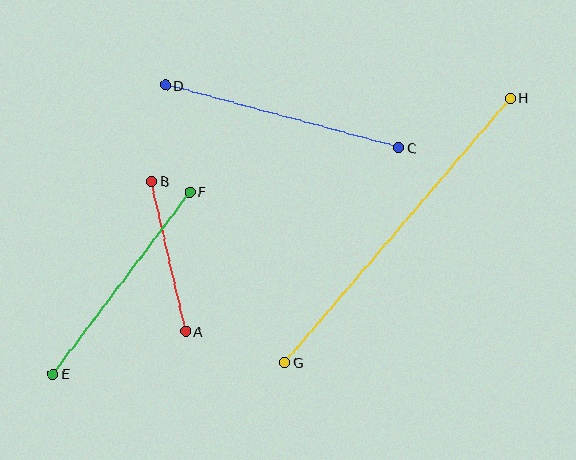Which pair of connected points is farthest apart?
Points G and H are farthest apart.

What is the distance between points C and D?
The distance is approximately 241 pixels.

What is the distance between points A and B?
The distance is approximately 154 pixels.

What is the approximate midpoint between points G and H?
The midpoint is at approximately (398, 230) pixels.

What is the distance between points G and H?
The distance is approximately 348 pixels.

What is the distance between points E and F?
The distance is approximately 228 pixels.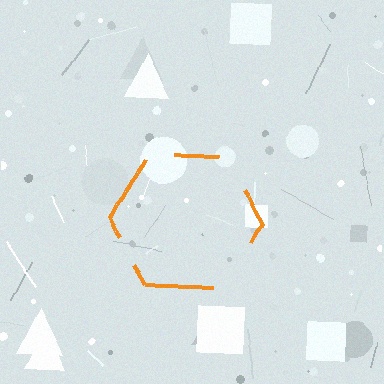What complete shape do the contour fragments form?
The contour fragments form a hexagon.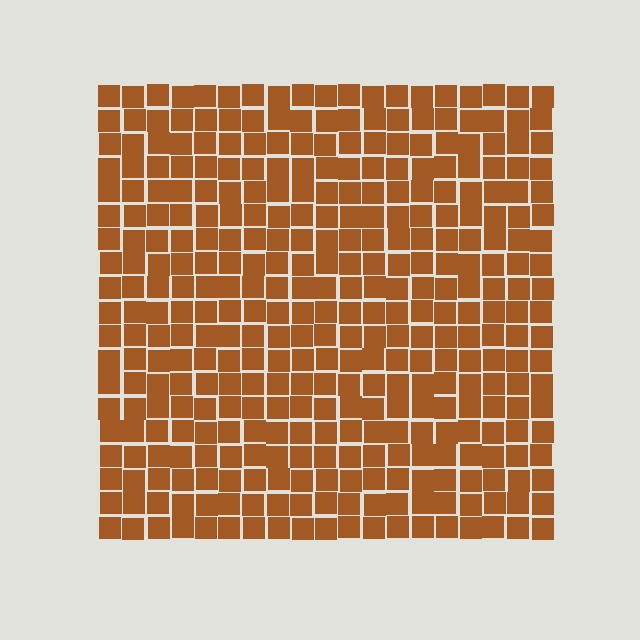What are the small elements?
The small elements are squares.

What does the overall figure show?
The overall figure shows a square.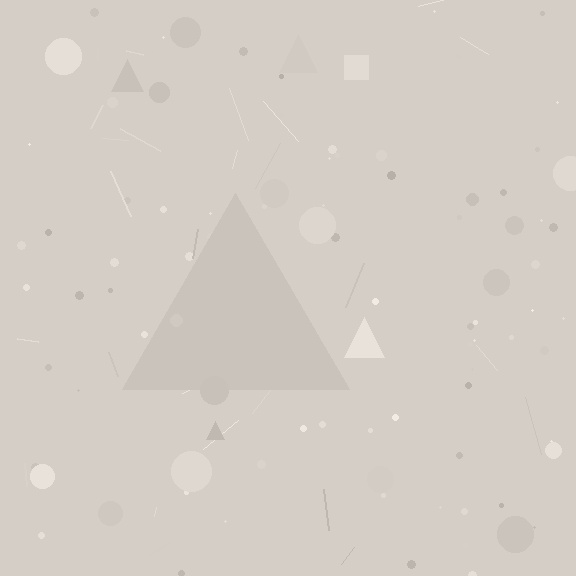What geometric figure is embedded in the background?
A triangle is embedded in the background.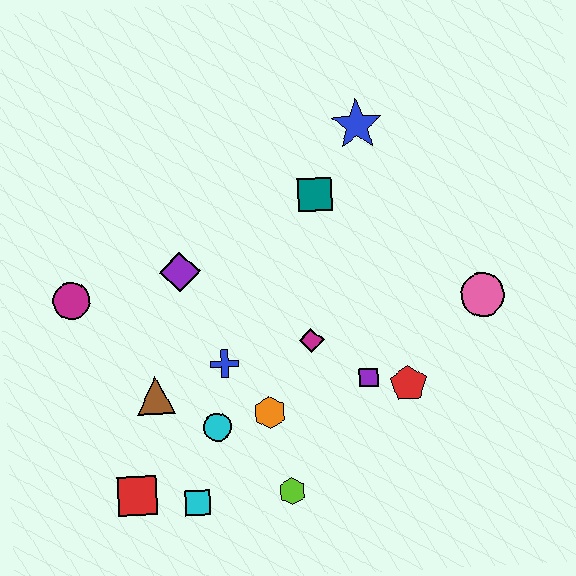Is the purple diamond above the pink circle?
Yes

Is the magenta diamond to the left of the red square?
No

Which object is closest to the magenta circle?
The purple diamond is closest to the magenta circle.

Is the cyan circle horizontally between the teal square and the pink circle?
No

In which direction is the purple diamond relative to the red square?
The purple diamond is above the red square.